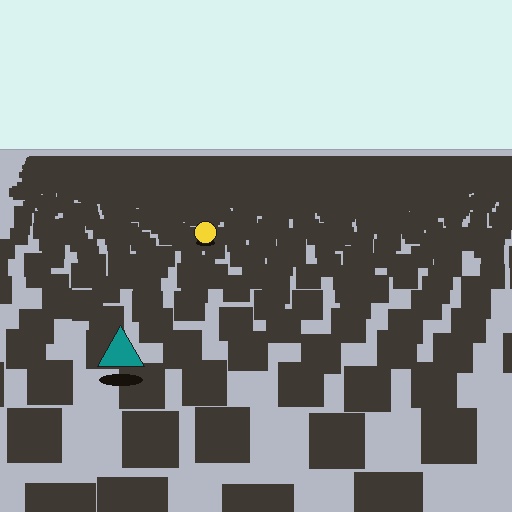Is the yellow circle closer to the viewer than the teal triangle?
No. The teal triangle is closer — you can tell from the texture gradient: the ground texture is coarser near it.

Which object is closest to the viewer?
The teal triangle is closest. The texture marks near it are larger and more spread out.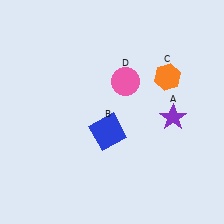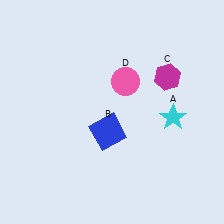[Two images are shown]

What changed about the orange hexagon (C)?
In Image 1, C is orange. In Image 2, it changed to magenta.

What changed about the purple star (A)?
In Image 1, A is purple. In Image 2, it changed to cyan.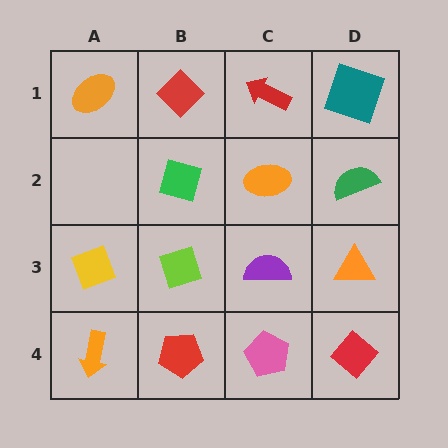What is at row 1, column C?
A red arrow.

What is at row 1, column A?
An orange ellipse.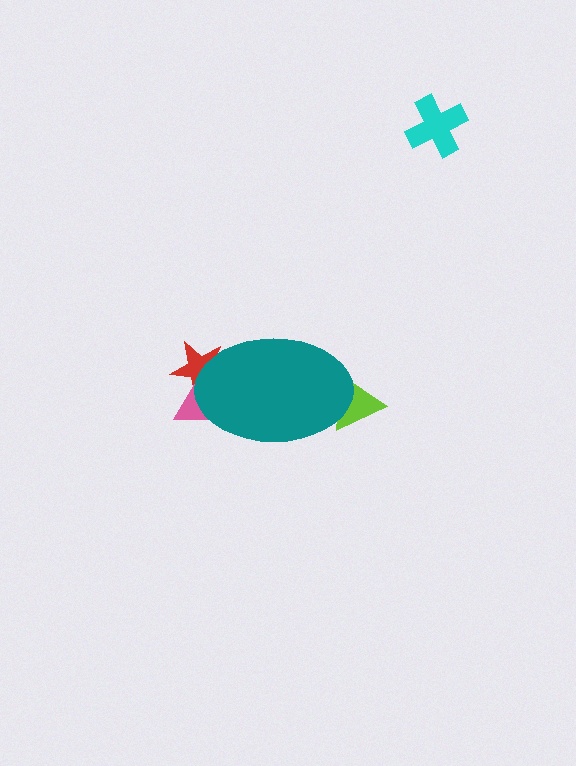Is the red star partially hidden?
Yes, the red star is partially hidden behind the teal ellipse.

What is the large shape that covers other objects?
A teal ellipse.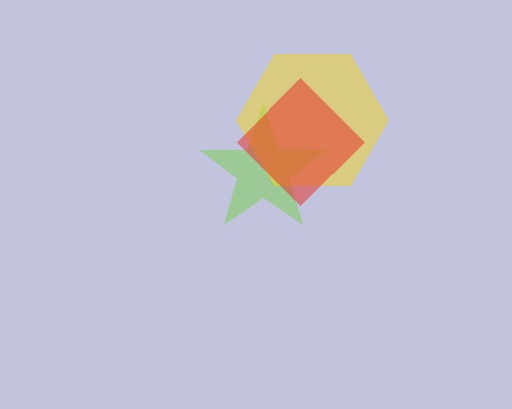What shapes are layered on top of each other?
The layered shapes are: a lime star, a yellow hexagon, a red diamond.